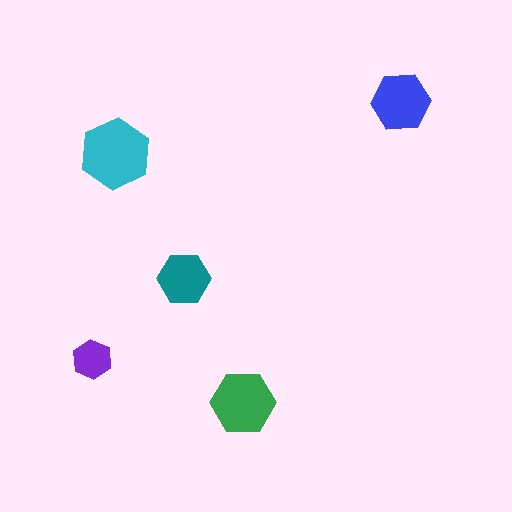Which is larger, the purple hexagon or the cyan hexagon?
The cyan one.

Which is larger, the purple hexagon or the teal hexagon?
The teal one.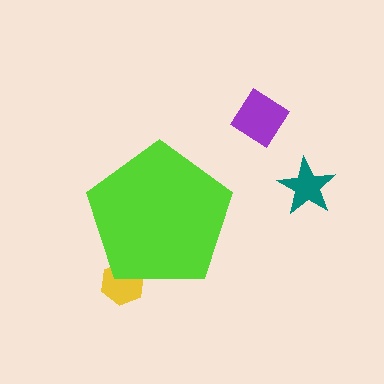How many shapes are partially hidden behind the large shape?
1 shape is partially hidden.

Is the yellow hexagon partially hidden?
Yes, the yellow hexagon is partially hidden behind the lime pentagon.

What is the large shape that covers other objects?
A lime pentagon.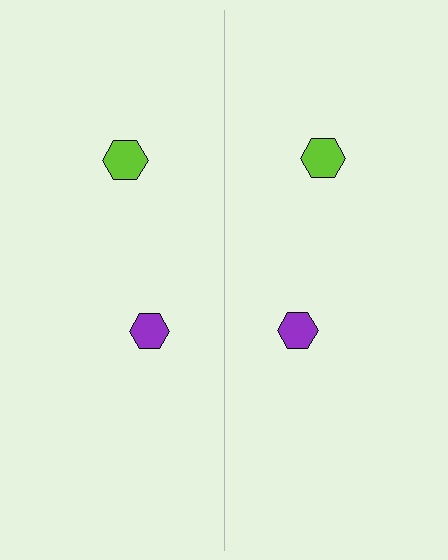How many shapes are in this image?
There are 4 shapes in this image.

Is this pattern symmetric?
Yes, this pattern has bilateral (reflection) symmetry.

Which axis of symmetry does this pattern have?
The pattern has a vertical axis of symmetry running through the center of the image.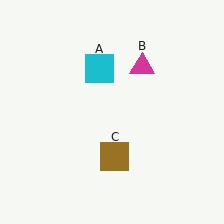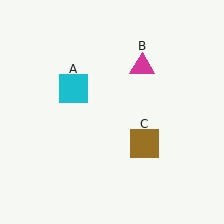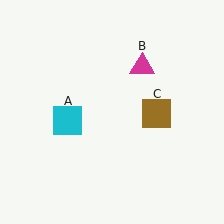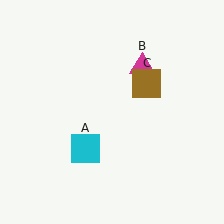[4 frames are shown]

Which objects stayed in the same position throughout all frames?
Magenta triangle (object B) remained stationary.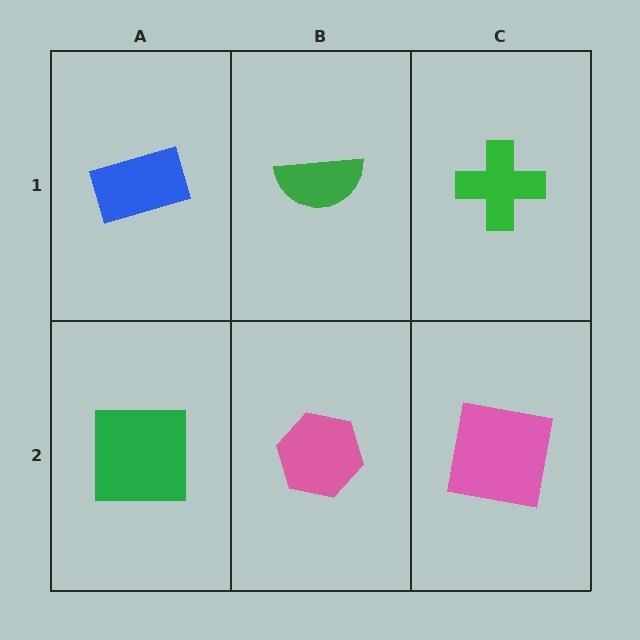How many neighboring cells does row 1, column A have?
2.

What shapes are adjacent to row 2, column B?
A green semicircle (row 1, column B), a green square (row 2, column A), a pink square (row 2, column C).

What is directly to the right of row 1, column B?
A green cross.